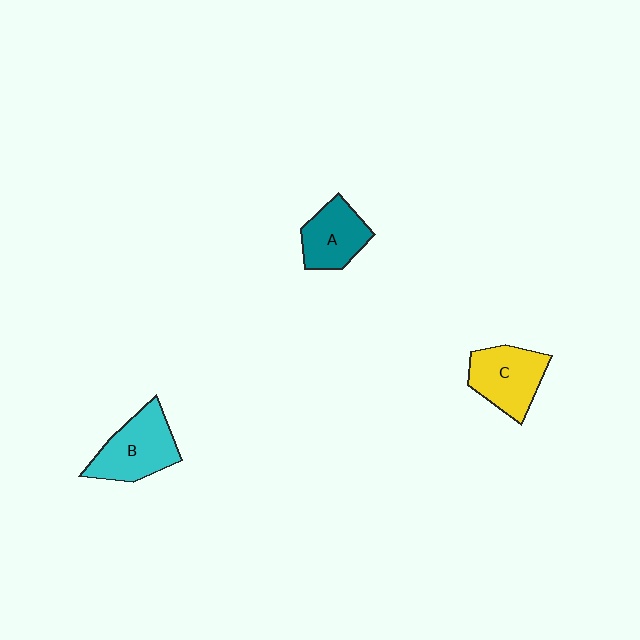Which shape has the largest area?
Shape B (cyan).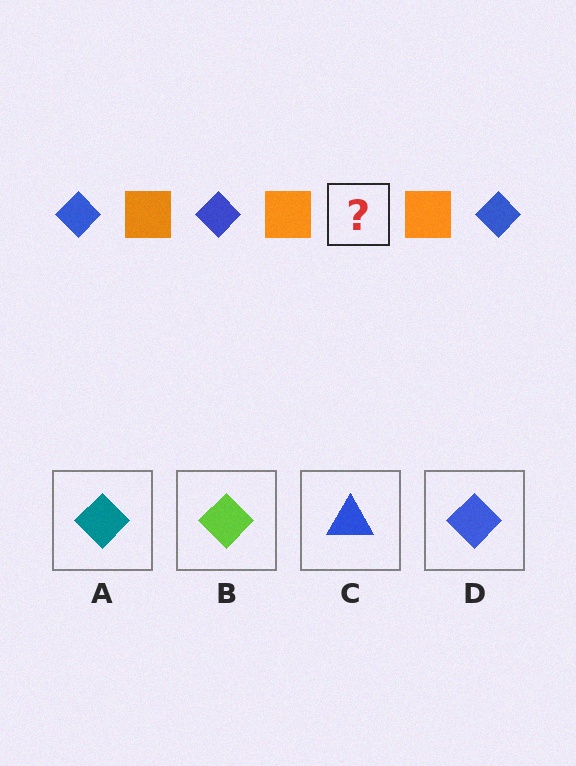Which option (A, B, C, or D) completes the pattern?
D.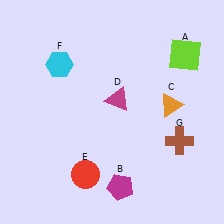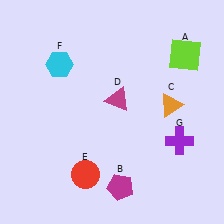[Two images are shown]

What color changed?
The cross (G) changed from brown in Image 1 to purple in Image 2.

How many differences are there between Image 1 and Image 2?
There is 1 difference between the two images.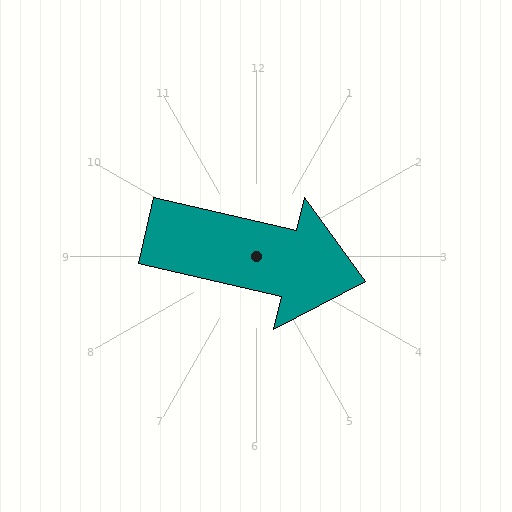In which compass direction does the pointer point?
East.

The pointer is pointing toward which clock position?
Roughly 3 o'clock.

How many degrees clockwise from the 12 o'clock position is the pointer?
Approximately 103 degrees.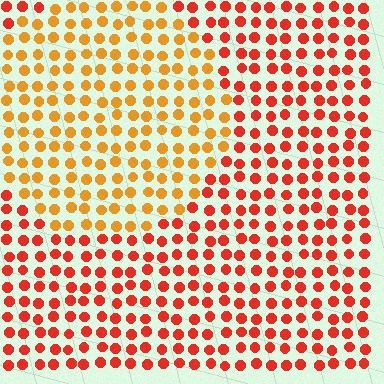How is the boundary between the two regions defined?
The boundary is defined purely by a slight shift in hue (about 34 degrees). Spacing, size, and orientation are identical on both sides.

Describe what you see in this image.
The image is filled with small red elements in a uniform arrangement. A circle-shaped region is visible where the elements are tinted to a slightly different hue, forming a subtle color boundary.